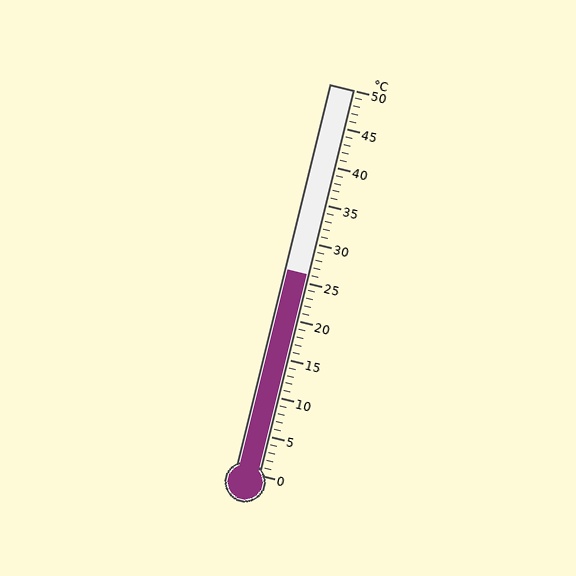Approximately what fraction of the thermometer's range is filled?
The thermometer is filled to approximately 50% of its range.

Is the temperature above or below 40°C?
The temperature is below 40°C.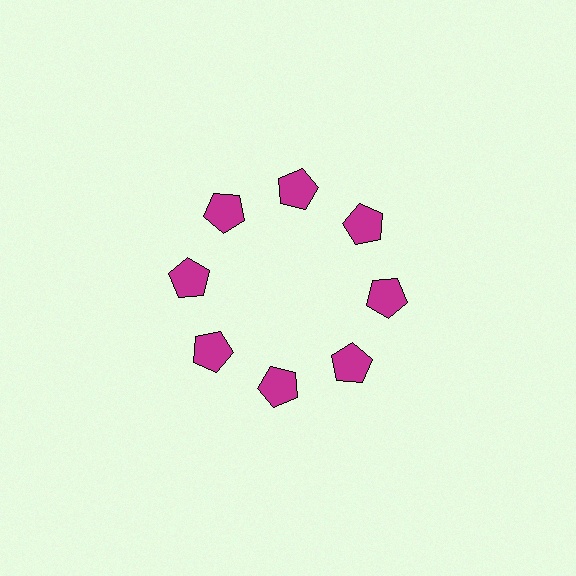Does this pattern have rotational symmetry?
Yes, this pattern has 8-fold rotational symmetry. It looks the same after rotating 45 degrees around the center.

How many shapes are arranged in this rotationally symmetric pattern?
There are 8 shapes, arranged in 8 groups of 1.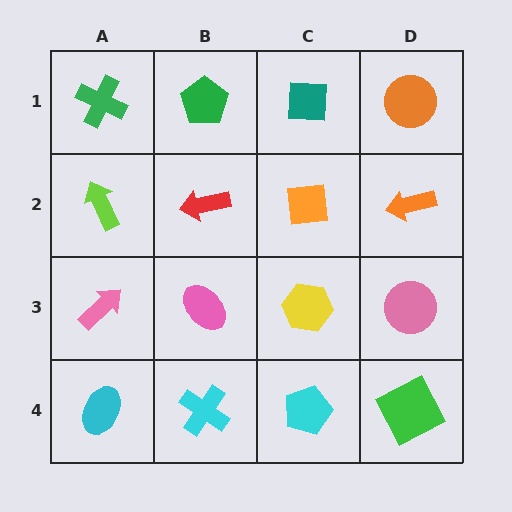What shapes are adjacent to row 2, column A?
A green cross (row 1, column A), a pink arrow (row 3, column A), a red arrow (row 2, column B).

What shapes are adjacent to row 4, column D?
A pink circle (row 3, column D), a cyan pentagon (row 4, column C).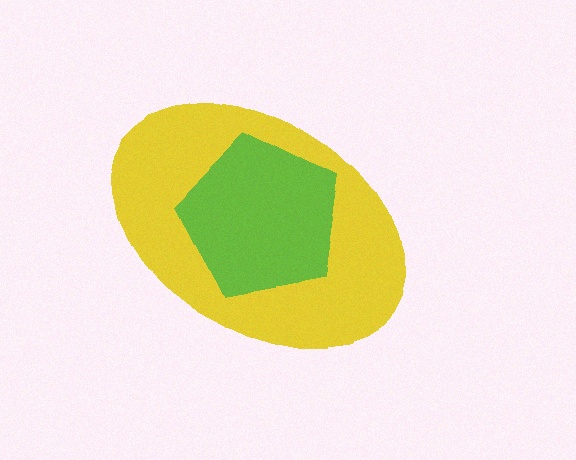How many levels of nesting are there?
2.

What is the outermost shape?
The yellow ellipse.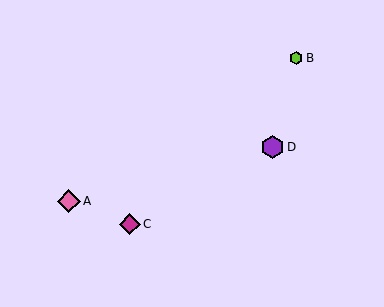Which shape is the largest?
The purple hexagon (labeled D) is the largest.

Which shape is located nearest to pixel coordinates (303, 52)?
The lime hexagon (labeled B) at (296, 58) is nearest to that location.